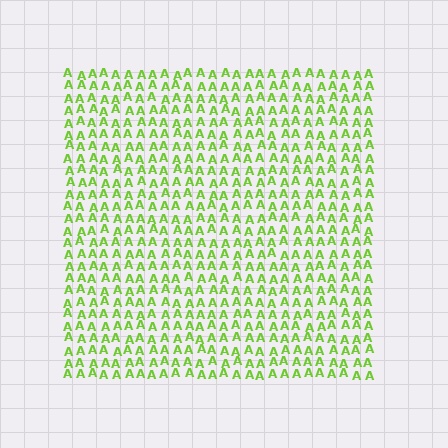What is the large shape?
The large shape is a square.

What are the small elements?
The small elements are letter A's.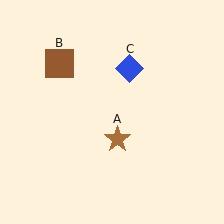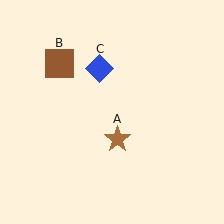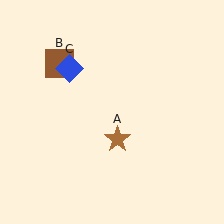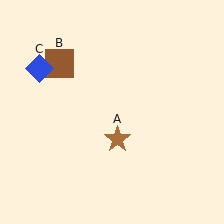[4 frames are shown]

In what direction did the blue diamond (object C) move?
The blue diamond (object C) moved left.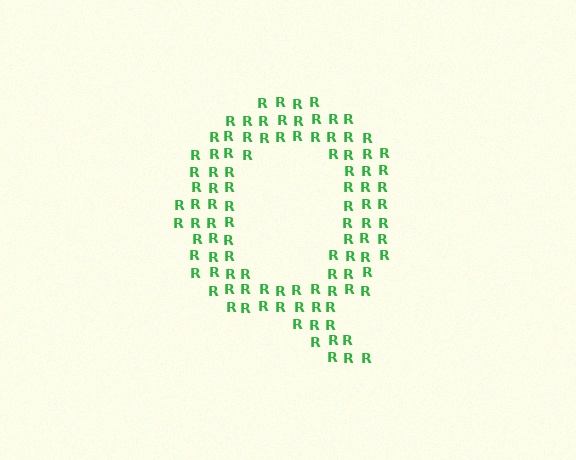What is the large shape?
The large shape is the letter Q.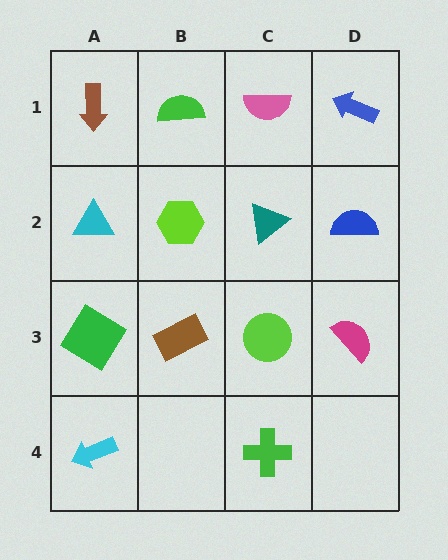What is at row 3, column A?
A green diamond.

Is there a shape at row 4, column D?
No, that cell is empty.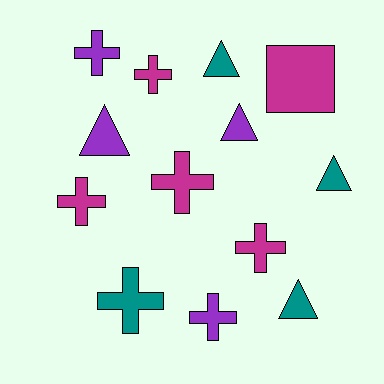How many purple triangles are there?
There are 2 purple triangles.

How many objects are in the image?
There are 13 objects.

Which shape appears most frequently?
Cross, with 7 objects.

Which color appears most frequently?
Magenta, with 5 objects.